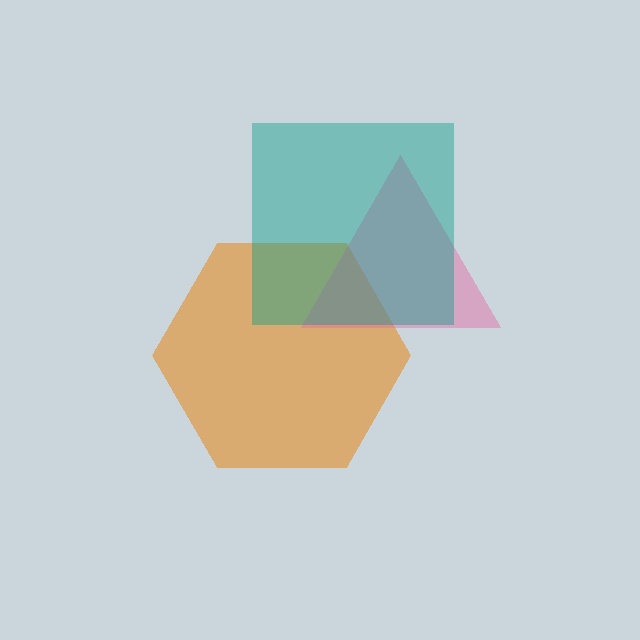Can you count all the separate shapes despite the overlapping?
Yes, there are 3 separate shapes.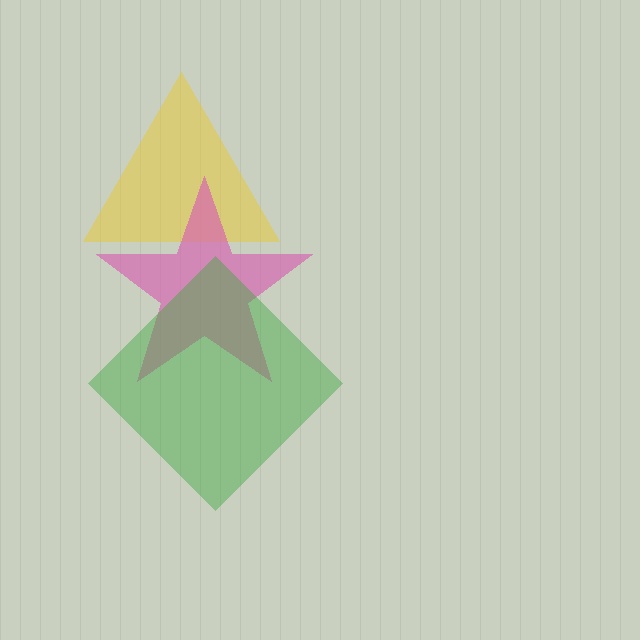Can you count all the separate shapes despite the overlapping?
Yes, there are 3 separate shapes.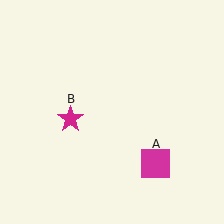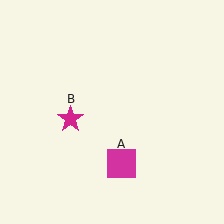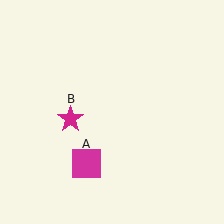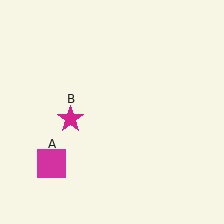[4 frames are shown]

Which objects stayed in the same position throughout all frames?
Magenta star (object B) remained stationary.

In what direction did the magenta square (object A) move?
The magenta square (object A) moved left.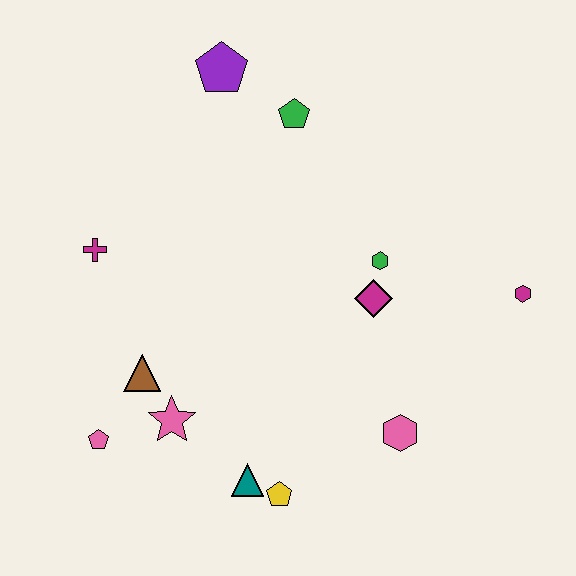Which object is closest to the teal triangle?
The yellow pentagon is closest to the teal triangle.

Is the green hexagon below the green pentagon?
Yes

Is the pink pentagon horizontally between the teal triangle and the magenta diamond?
No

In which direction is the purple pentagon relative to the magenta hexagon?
The purple pentagon is to the left of the magenta hexagon.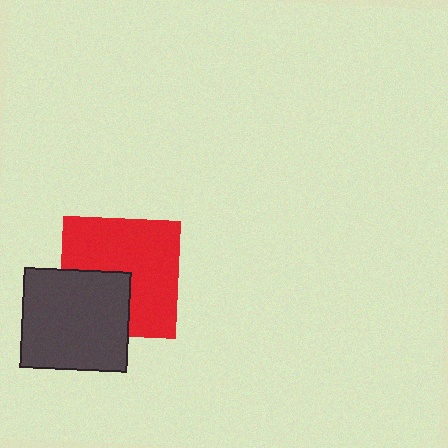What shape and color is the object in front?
The object in front is a dark gray rectangle.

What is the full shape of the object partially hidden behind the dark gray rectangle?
The partially hidden object is a red square.